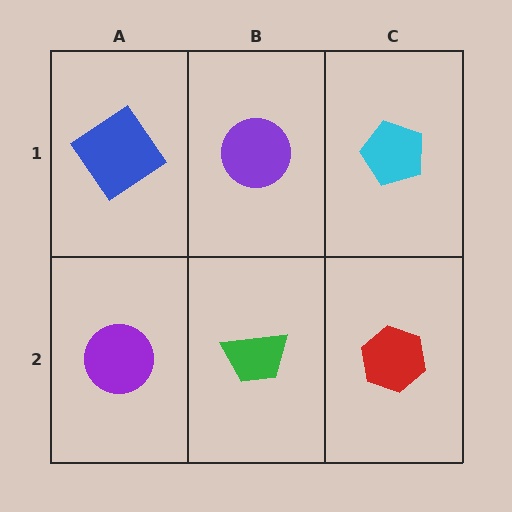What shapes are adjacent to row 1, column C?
A red hexagon (row 2, column C), a purple circle (row 1, column B).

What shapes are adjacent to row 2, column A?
A blue diamond (row 1, column A), a green trapezoid (row 2, column B).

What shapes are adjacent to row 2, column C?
A cyan pentagon (row 1, column C), a green trapezoid (row 2, column B).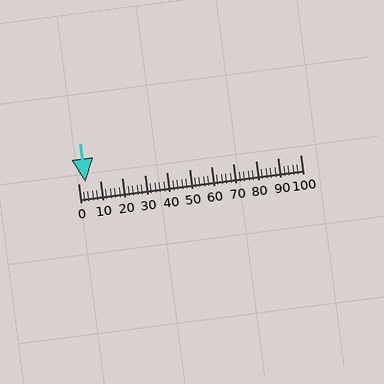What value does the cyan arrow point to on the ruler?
The cyan arrow points to approximately 3.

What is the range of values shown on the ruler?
The ruler shows values from 0 to 100.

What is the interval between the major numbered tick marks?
The major tick marks are spaced 10 units apart.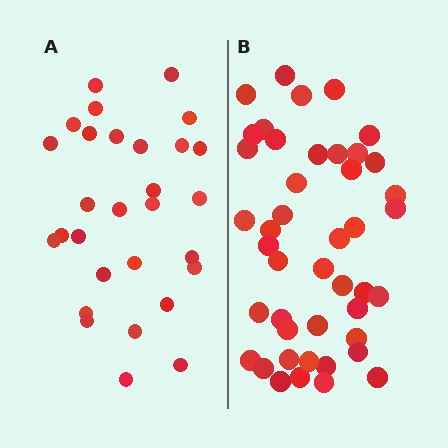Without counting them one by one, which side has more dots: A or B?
Region B (the right region) has more dots.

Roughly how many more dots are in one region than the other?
Region B has approximately 15 more dots than region A.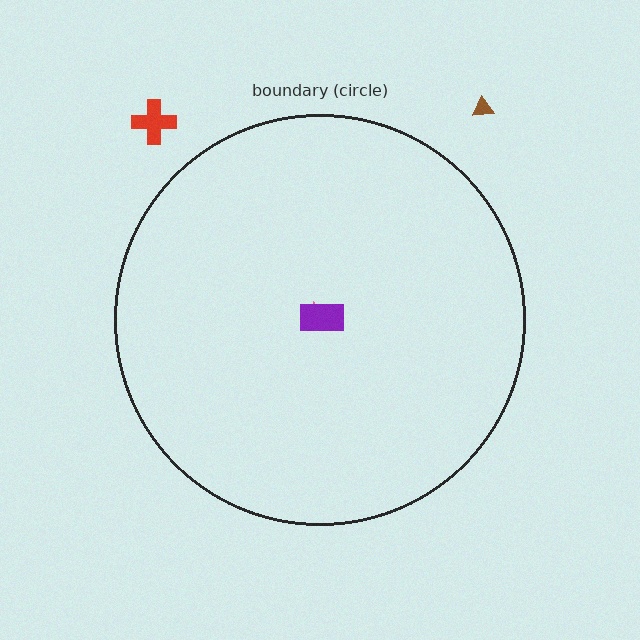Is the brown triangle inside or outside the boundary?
Outside.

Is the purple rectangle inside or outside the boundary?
Inside.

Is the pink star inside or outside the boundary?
Inside.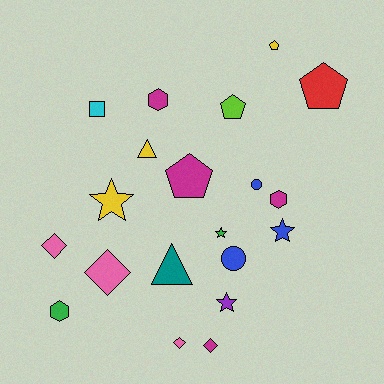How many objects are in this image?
There are 20 objects.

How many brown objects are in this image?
There are no brown objects.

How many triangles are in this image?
There are 2 triangles.